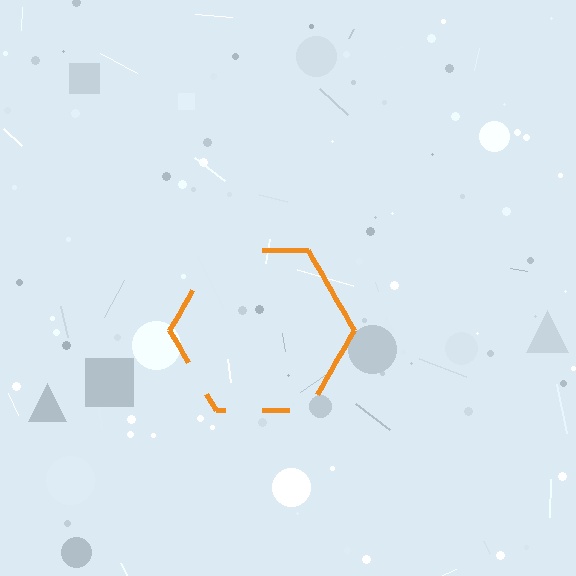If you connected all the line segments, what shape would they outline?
They would outline a hexagon.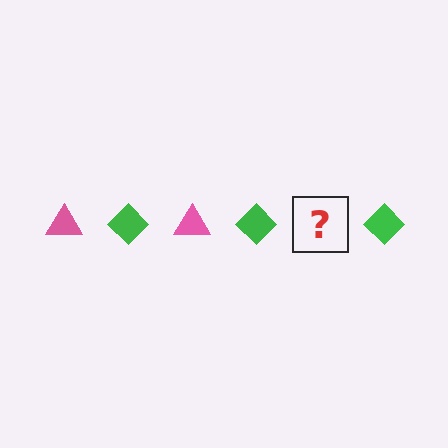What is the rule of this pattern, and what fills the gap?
The rule is that the pattern alternates between pink triangle and green diamond. The gap should be filled with a pink triangle.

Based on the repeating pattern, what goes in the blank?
The blank should be a pink triangle.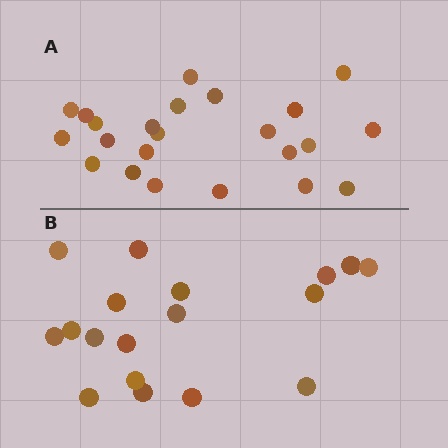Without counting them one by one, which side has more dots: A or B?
Region A (the top region) has more dots.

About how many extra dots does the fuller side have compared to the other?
Region A has about 5 more dots than region B.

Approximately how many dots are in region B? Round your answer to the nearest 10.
About 20 dots. (The exact count is 18, which rounds to 20.)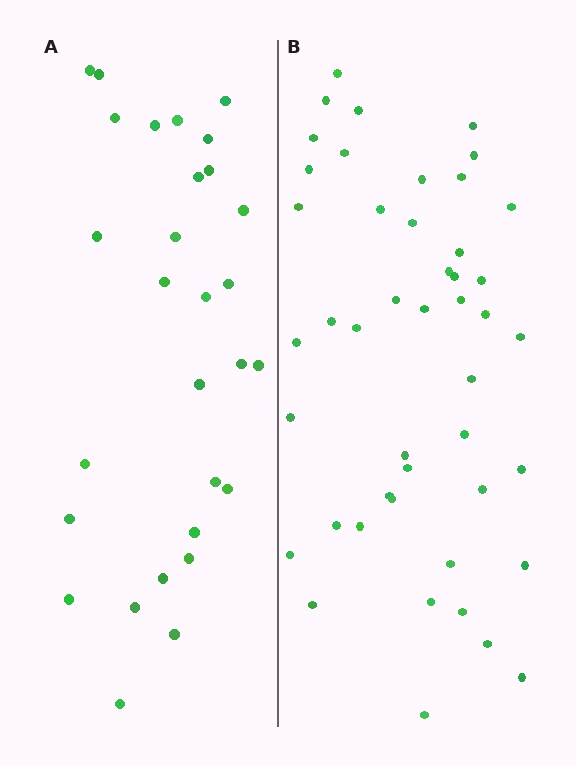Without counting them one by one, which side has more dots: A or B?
Region B (the right region) has more dots.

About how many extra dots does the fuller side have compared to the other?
Region B has approximately 15 more dots than region A.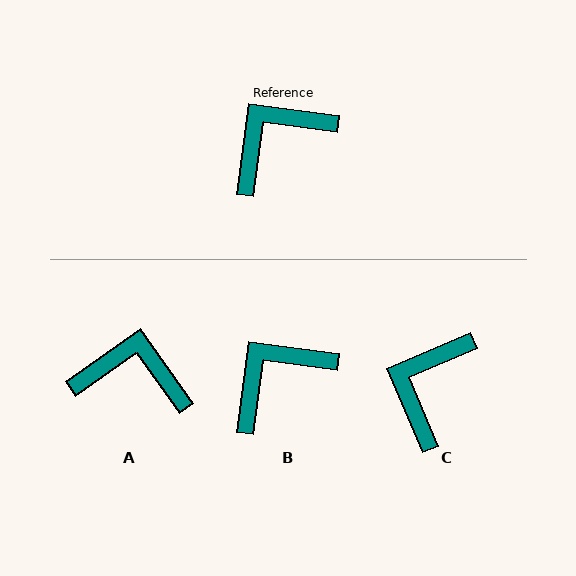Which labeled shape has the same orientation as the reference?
B.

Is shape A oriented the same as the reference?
No, it is off by about 47 degrees.